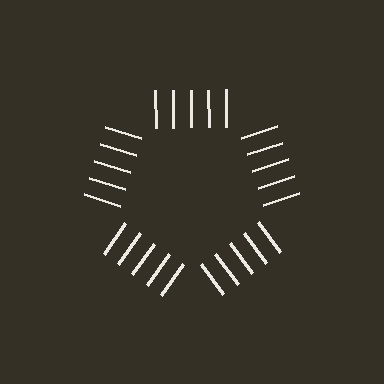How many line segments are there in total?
25 — 5 along each of the 5 edges.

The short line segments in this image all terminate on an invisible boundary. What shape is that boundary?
An illusory pentagon — the line segments terminate on its edges but no continuous stroke is drawn.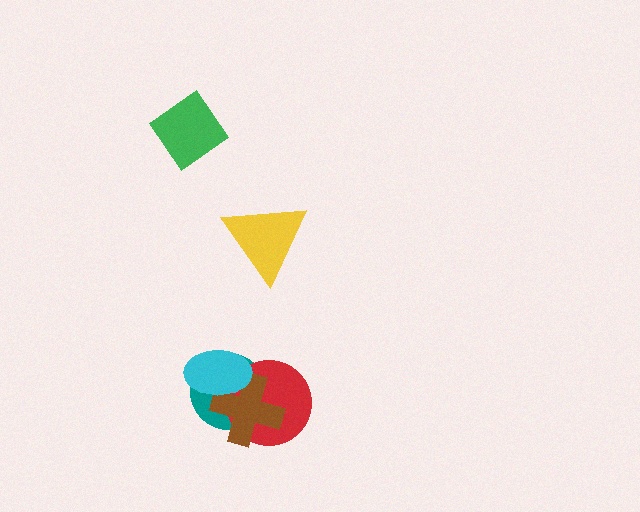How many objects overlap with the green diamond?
0 objects overlap with the green diamond.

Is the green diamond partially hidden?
No, no other shape covers it.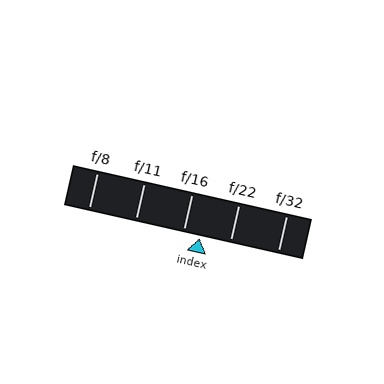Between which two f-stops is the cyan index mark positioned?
The index mark is between f/16 and f/22.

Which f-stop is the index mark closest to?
The index mark is closest to f/16.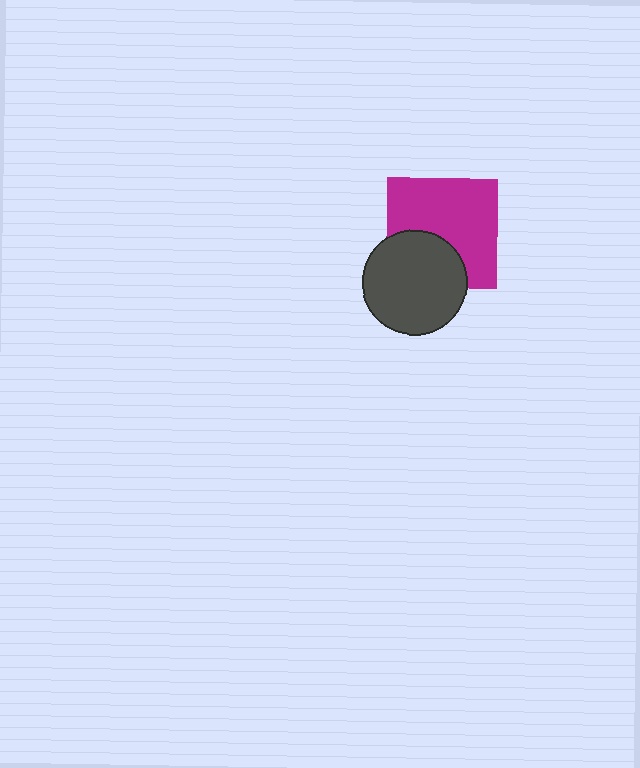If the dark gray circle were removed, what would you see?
You would see the complete magenta square.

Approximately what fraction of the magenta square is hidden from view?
Roughly 33% of the magenta square is hidden behind the dark gray circle.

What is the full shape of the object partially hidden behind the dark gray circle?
The partially hidden object is a magenta square.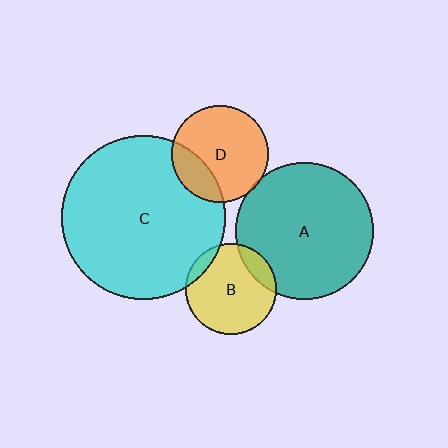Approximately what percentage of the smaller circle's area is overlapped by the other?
Approximately 10%.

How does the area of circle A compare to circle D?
Approximately 2.0 times.